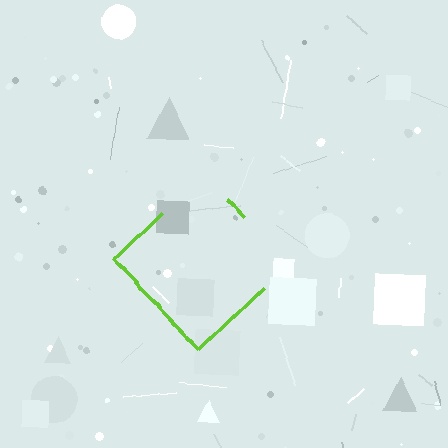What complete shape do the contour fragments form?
The contour fragments form a diamond.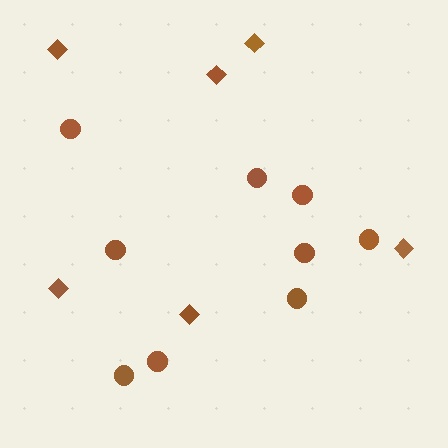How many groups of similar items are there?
There are 2 groups: one group of circles (9) and one group of diamonds (6).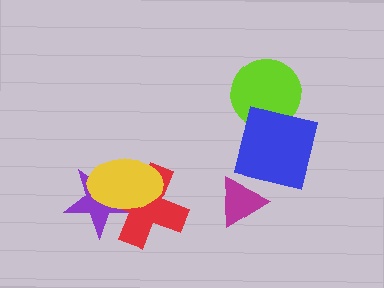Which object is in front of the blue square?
The magenta triangle is in front of the blue square.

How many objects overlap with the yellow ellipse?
2 objects overlap with the yellow ellipse.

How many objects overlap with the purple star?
2 objects overlap with the purple star.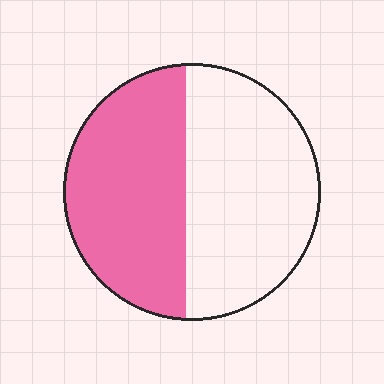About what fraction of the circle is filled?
About one half (1/2).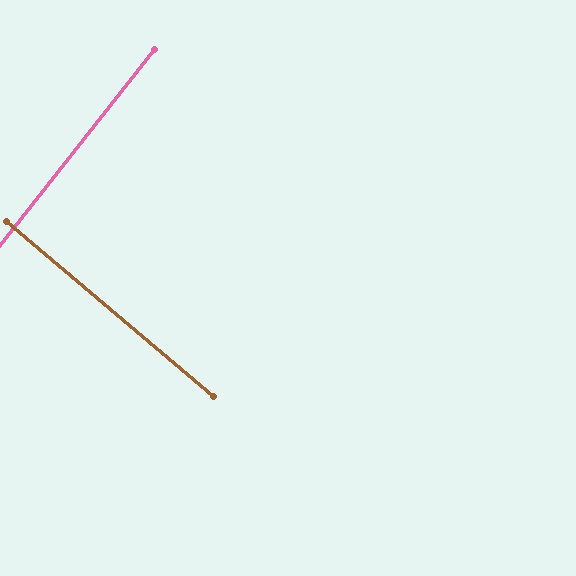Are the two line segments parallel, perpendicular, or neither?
Perpendicular — they meet at approximately 88°.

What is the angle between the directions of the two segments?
Approximately 88 degrees.